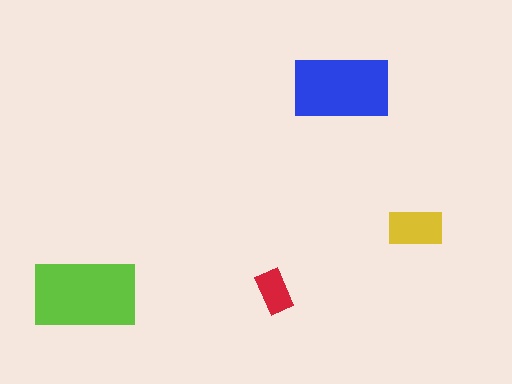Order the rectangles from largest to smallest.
the lime one, the blue one, the yellow one, the red one.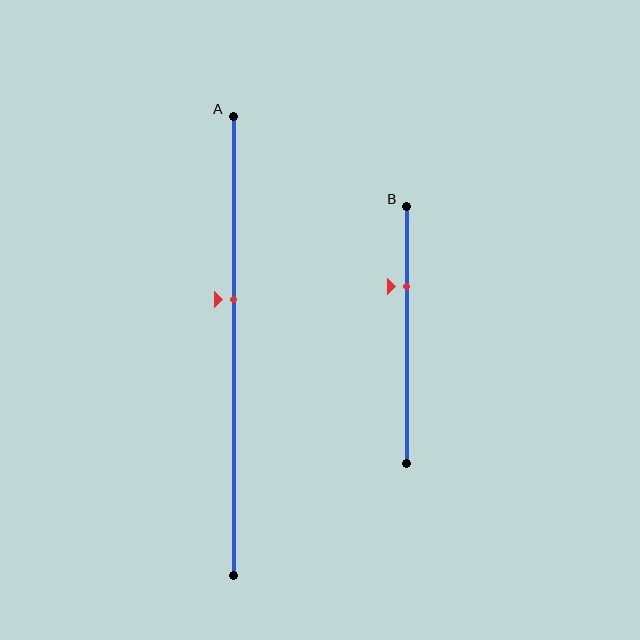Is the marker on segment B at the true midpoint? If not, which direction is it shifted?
No, the marker on segment B is shifted upward by about 19% of the segment length.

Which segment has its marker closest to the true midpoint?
Segment A has its marker closest to the true midpoint.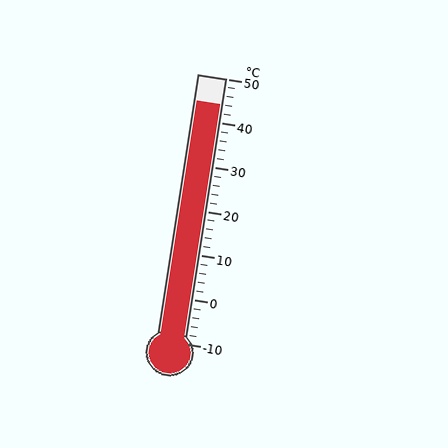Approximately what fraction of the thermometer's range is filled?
The thermometer is filled to approximately 90% of its range.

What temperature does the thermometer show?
The thermometer shows approximately 44°C.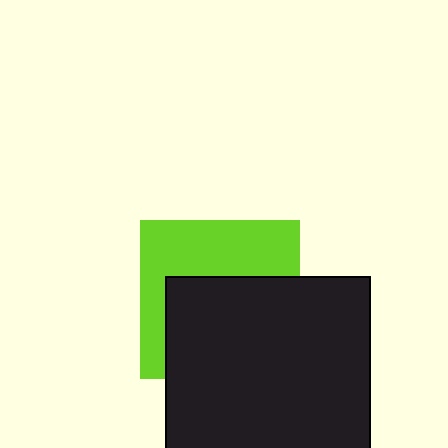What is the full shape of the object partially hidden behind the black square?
The partially hidden object is a lime square.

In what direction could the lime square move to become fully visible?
The lime square could move up. That would shift it out from behind the black square entirely.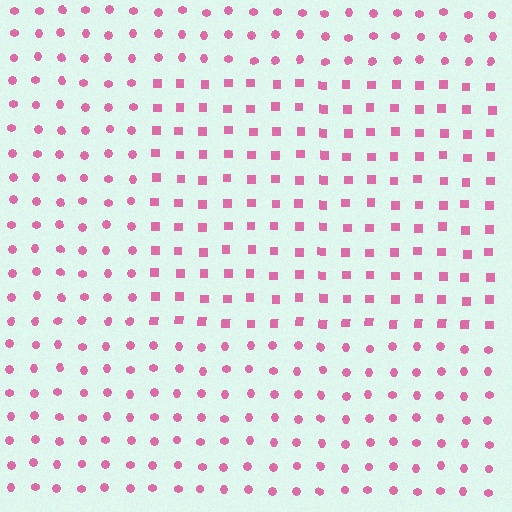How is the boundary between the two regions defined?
The boundary is defined by a change in element shape: squares inside vs. circles outside. All elements share the same color and spacing.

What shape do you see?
I see a rectangle.